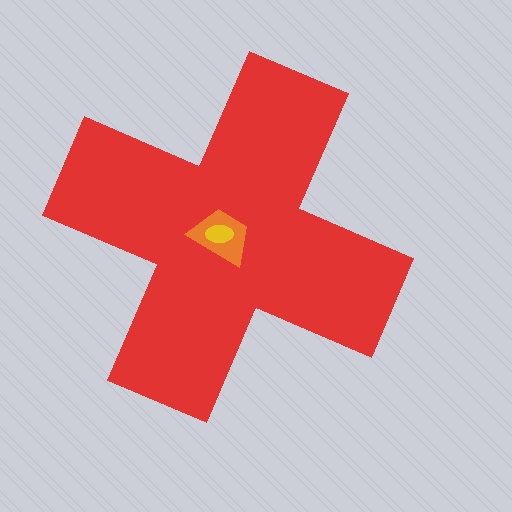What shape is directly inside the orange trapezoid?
The yellow ellipse.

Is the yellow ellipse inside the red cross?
Yes.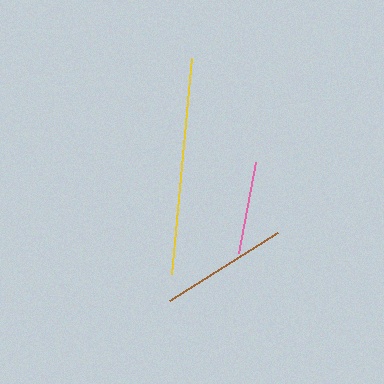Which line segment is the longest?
The yellow line is the longest at approximately 218 pixels.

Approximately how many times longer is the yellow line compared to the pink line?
The yellow line is approximately 2.4 times the length of the pink line.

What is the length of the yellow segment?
The yellow segment is approximately 218 pixels long.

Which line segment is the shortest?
The pink line is the shortest at approximately 92 pixels.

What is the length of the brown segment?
The brown segment is approximately 127 pixels long.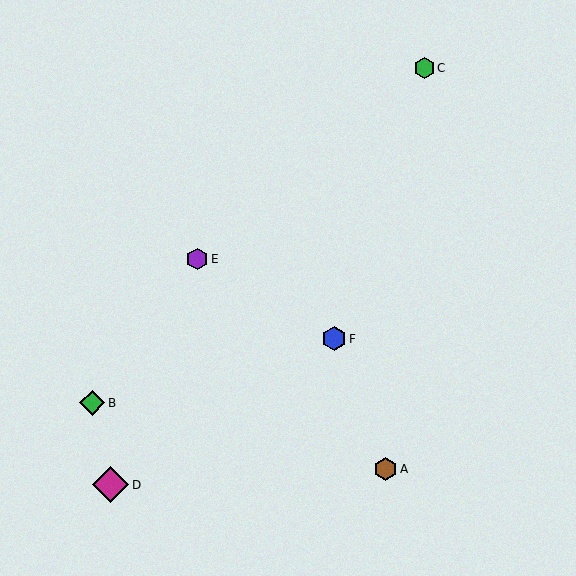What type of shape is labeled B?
Shape B is a green diamond.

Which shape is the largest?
The magenta diamond (labeled D) is the largest.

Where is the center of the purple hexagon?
The center of the purple hexagon is at (197, 259).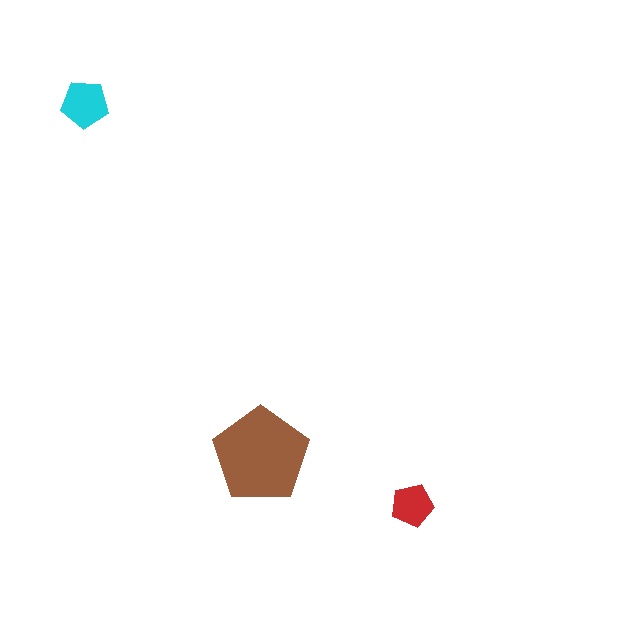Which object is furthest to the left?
The cyan pentagon is leftmost.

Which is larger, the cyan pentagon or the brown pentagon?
The brown one.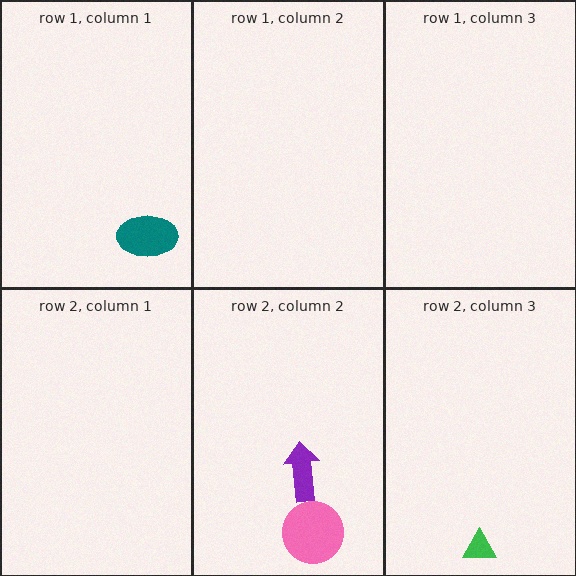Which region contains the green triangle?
The row 2, column 3 region.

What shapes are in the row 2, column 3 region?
The green triangle.